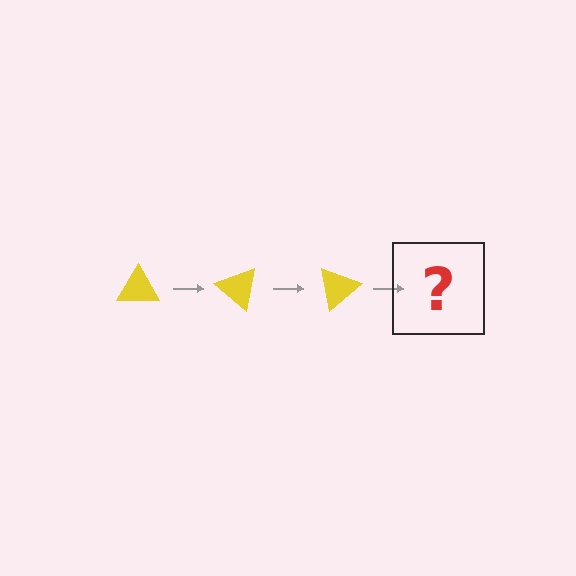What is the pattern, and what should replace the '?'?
The pattern is that the triangle rotates 40 degrees each step. The '?' should be a yellow triangle rotated 120 degrees.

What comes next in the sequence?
The next element should be a yellow triangle rotated 120 degrees.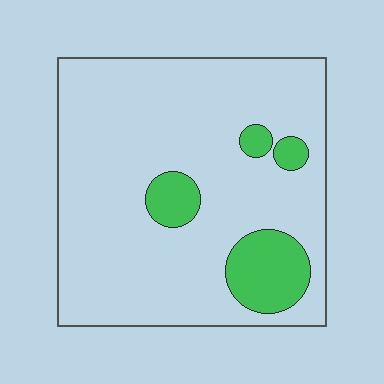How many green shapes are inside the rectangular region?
4.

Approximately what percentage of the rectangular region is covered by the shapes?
Approximately 15%.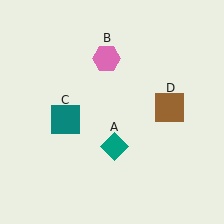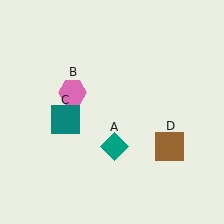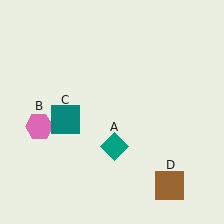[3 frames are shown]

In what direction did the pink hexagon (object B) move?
The pink hexagon (object B) moved down and to the left.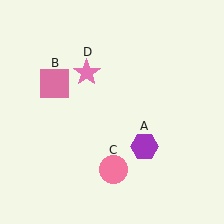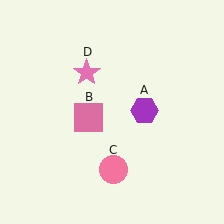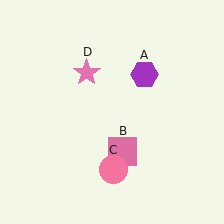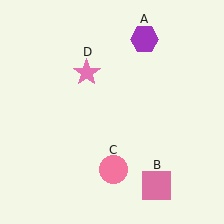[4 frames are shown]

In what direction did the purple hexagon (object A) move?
The purple hexagon (object A) moved up.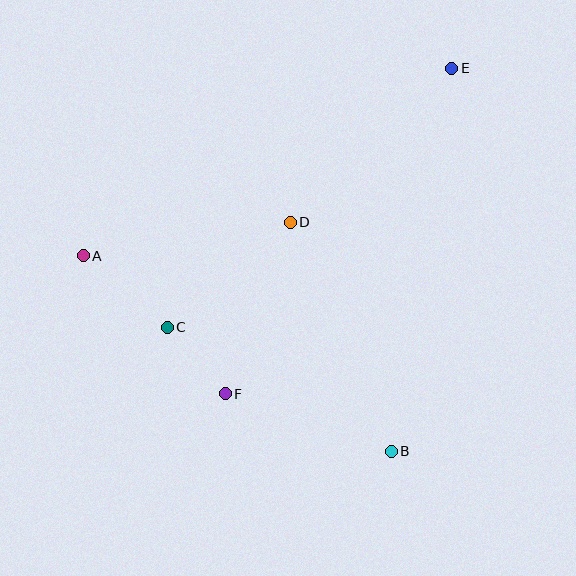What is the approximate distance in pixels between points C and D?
The distance between C and D is approximately 162 pixels.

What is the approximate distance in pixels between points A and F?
The distance between A and F is approximately 198 pixels.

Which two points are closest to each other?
Points C and F are closest to each other.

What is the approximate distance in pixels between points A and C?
The distance between A and C is approximately 110 pixels.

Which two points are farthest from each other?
Points A and E are farthest from each other.